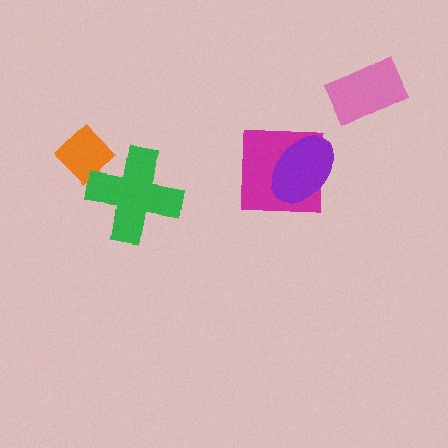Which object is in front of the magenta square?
The purple ellipse is in front of the magenta square.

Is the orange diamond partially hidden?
Yes, it is partially covered by another shape.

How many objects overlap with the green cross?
1 object overlaps with the green cross.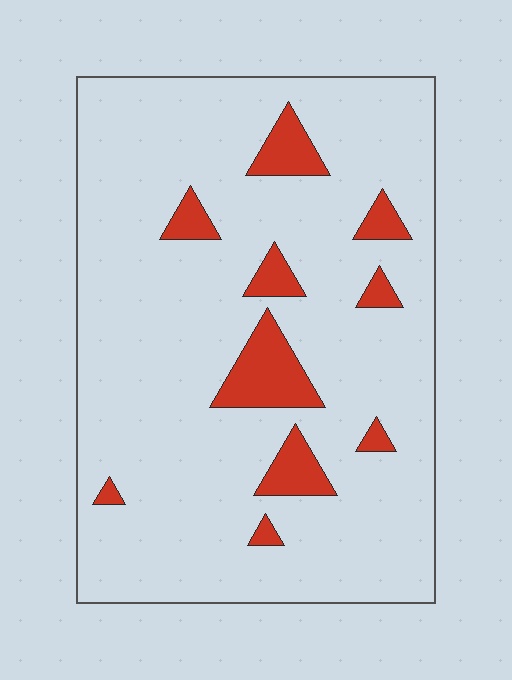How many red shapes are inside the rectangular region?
10.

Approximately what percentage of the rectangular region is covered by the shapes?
Approximately 10%.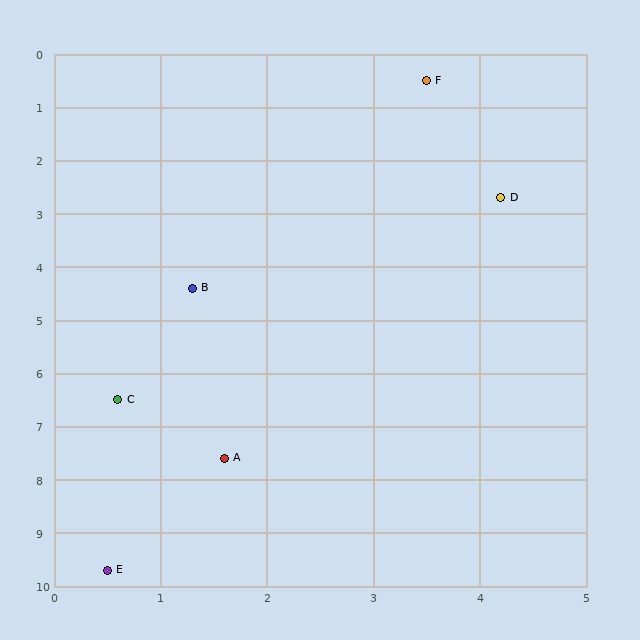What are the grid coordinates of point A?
Point A is at approximately (1.6, 7.6).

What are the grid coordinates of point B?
Point B is at approximately (1.3, 4.4).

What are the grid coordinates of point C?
Point C is at approximately (0.6, 6.5).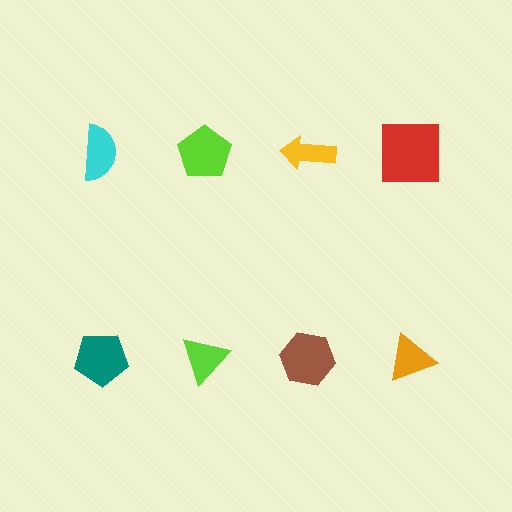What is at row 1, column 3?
A yellow arrow.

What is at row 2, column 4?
An orange triangle.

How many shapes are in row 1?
4 shapes.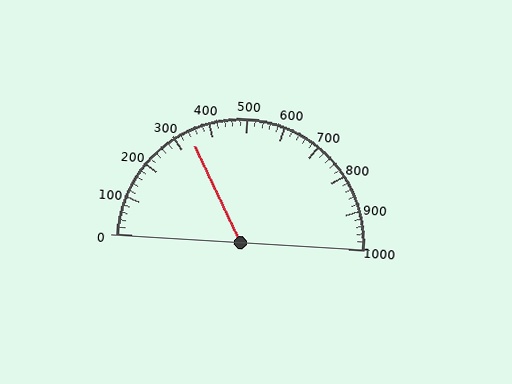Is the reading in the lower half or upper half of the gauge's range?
The reading is in the lower half of the range (0 to 1000).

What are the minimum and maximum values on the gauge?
The gauge ranges from 0 to 1000.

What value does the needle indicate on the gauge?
The needle indicates approximately 340.